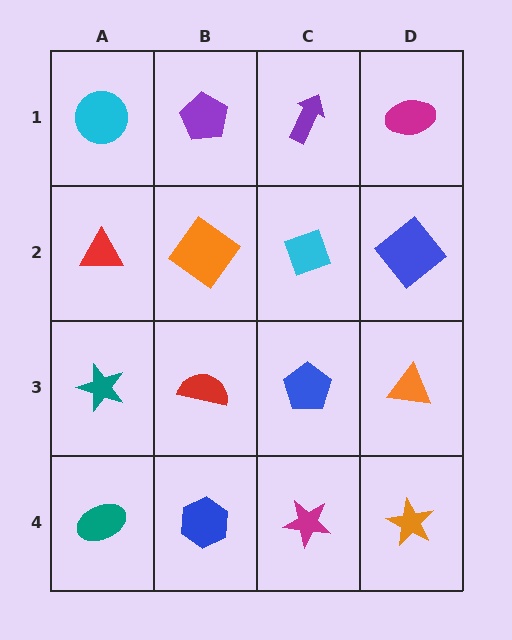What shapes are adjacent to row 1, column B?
An orange diamond (row 2, column B), a cyan circle (row 1, column A), a purple arrow (row 1, column C).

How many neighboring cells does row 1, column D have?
2.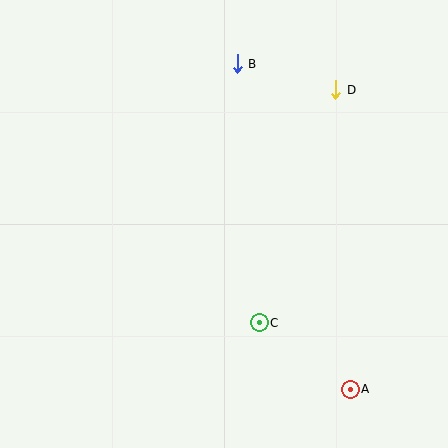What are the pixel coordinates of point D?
Point D is at (336, 90).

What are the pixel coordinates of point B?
Point B is at (237, 64).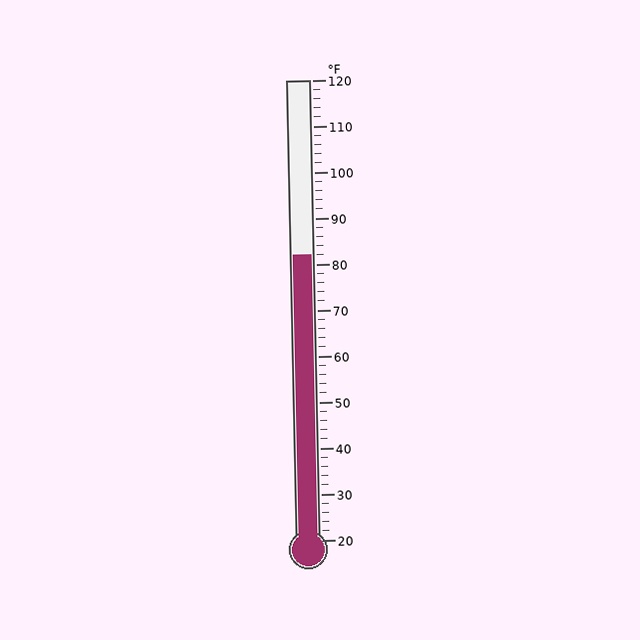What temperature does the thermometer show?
The thermometer shows approximately 82°F.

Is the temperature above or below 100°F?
The temperature is below 100°F.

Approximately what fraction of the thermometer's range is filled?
The thermometer is filled to approximately 60% of its range.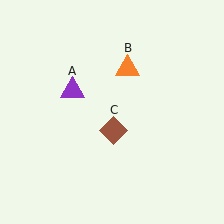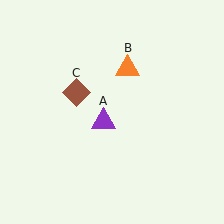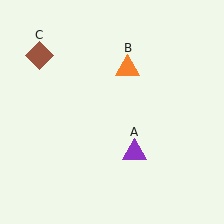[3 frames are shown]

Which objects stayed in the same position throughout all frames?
Orange triangle (object B) remained stationary.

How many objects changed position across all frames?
2 objects changed position: purple triangle (object A), brown diamond (object C).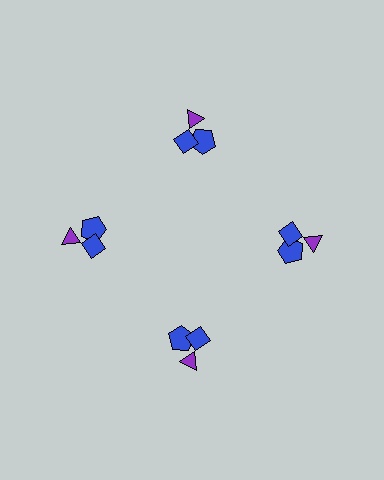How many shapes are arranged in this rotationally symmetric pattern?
There are 12 shapes, arranged in 4 groups of 3.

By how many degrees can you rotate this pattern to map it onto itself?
The pattern maps onto itself every 90 degrees of rotation.